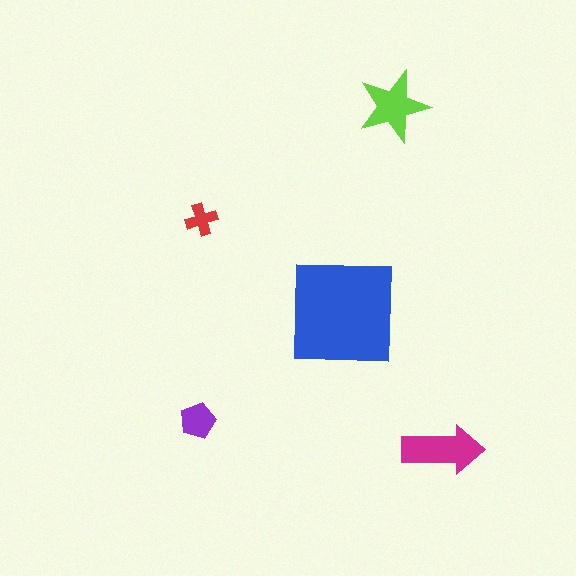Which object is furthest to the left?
The purple pentagon is leftmost.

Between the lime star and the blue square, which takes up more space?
The blue square.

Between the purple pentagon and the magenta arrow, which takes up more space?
The magenta arrow.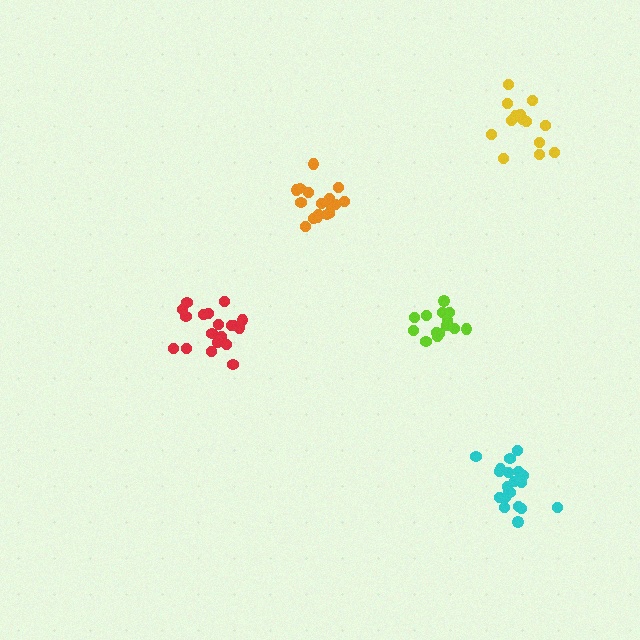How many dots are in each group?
Group 1: 14 dots, Group 2: 17 dots, Group 3: 19 dots, Group 4: 14 dots, Group 5: 20 dots (84 total).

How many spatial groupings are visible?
There are 5 spatial groupings.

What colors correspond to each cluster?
The clusters are colored: lime, orange, red, yellow, cyan.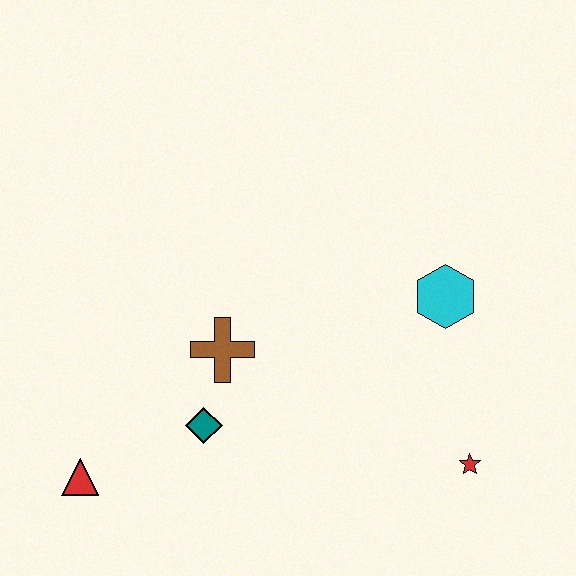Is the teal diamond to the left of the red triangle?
No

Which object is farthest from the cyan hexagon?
The red triangle is farthest from the cyan hexagon.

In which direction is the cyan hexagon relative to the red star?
The cyan hexagon is above the red star.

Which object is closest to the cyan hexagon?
The red star is closest to the cyan hexagon.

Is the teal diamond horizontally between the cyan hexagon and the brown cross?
No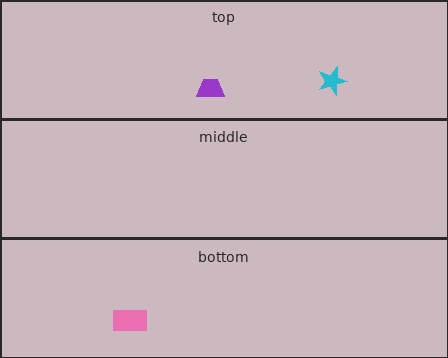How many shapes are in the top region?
2.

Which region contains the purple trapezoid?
The top region.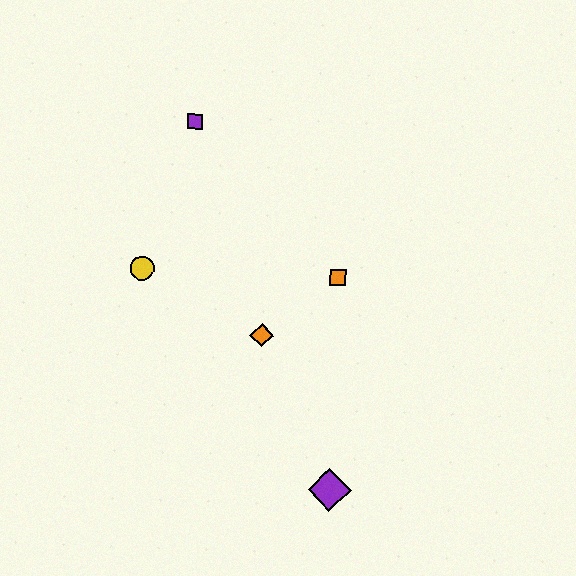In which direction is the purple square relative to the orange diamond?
The purple square is above the orange diamond.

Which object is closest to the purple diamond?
The orange diamond is closest to the purple diamond.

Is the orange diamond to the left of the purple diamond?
Yes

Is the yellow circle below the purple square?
Yes